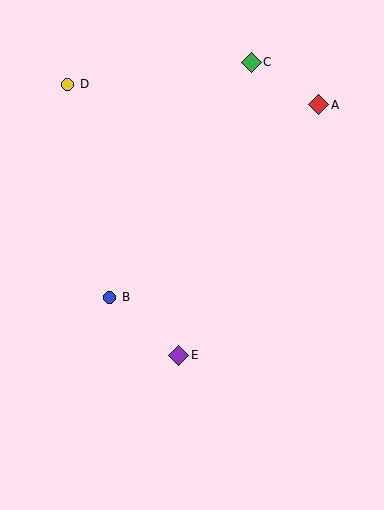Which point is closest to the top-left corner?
Point D is closest to the top-left corner.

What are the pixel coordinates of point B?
Point B is at (110, 297).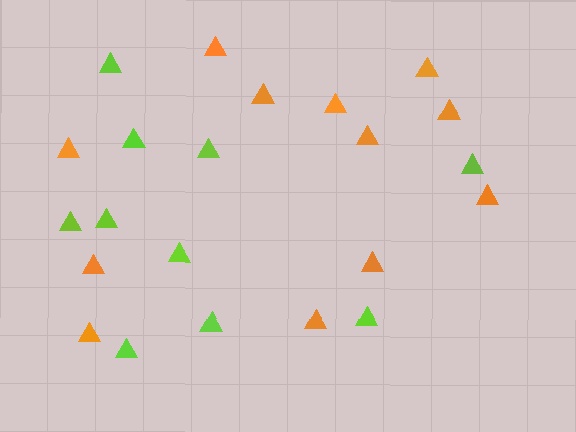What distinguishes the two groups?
There are 2 groups: one group of orange triangles (12) and one group of lime triangles (10).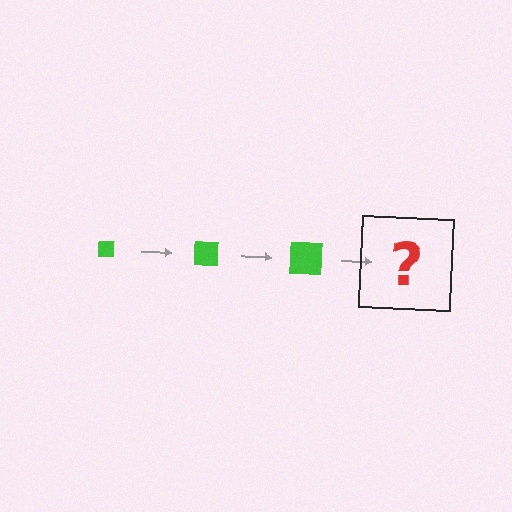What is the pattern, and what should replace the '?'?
The pattern is that the square gets progressively larger each step. The '?' should be a green square, larger than the previous one.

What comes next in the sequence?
The next element should be a green square, larger than the previous one.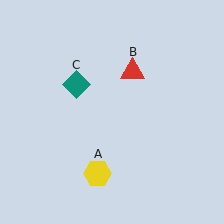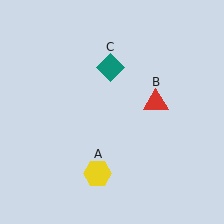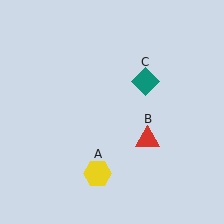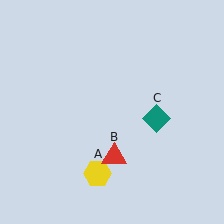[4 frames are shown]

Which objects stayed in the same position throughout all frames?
Yellow hexagon (object A) remained stationary.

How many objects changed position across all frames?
2 objects changed position: red triangle (object B), teal diamond (object C).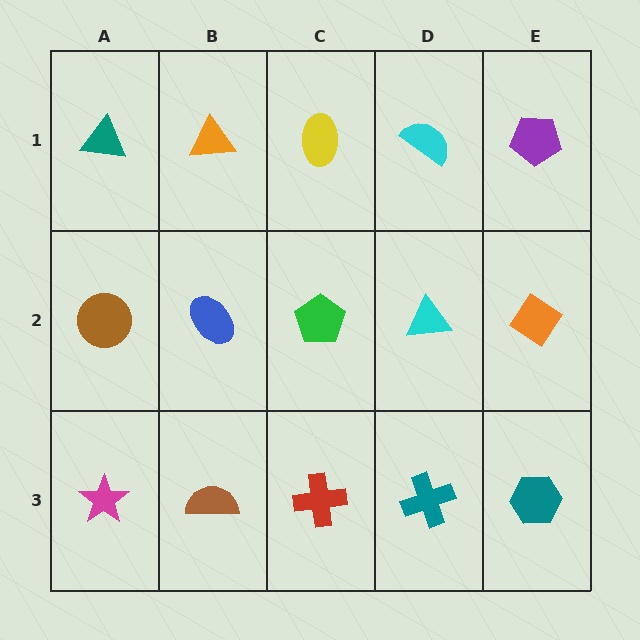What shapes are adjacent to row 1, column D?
A cyan triangle (row 2, column D), a yellow ellipse (row 1, column C), a purple pentagon (row 1, column E).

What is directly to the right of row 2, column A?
A blue ellipse.